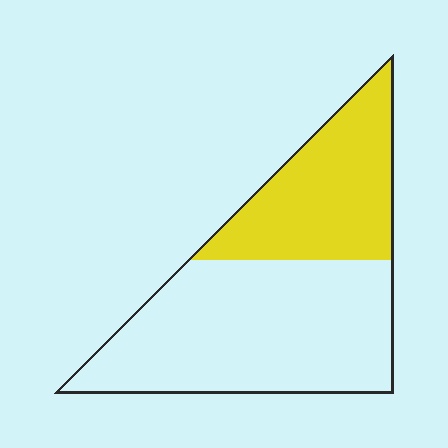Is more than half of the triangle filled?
No.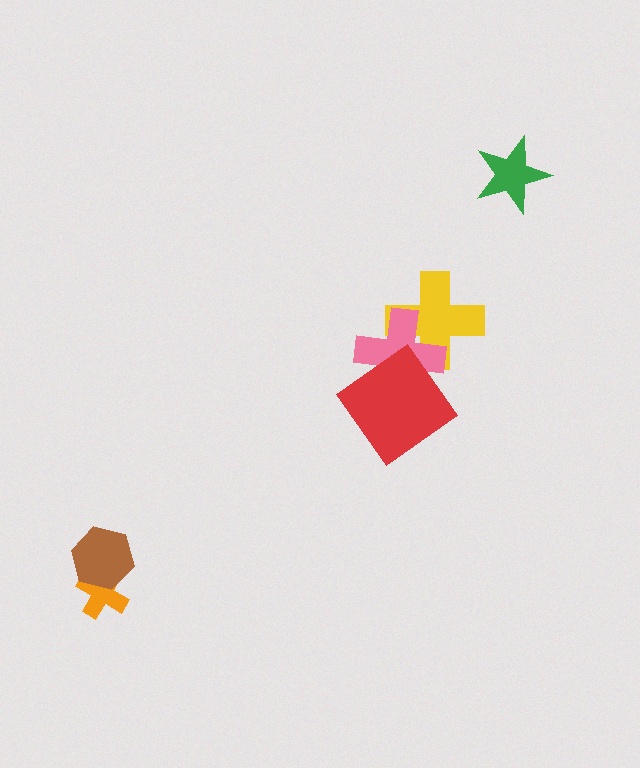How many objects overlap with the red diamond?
1 object overlaps with the red diamond.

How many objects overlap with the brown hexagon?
1 object overlaps with the brown hexagon.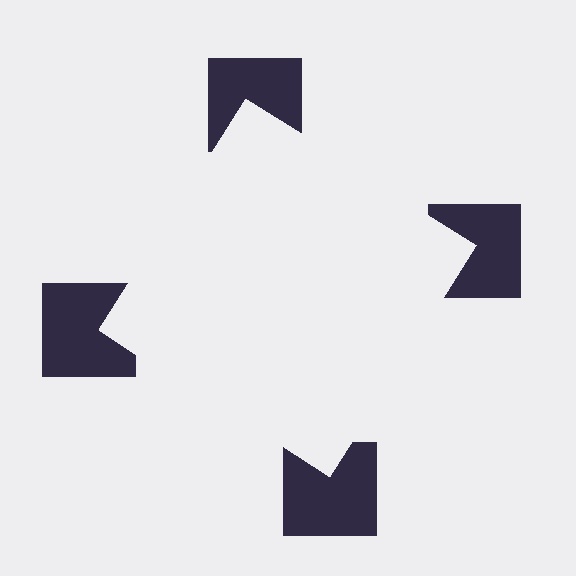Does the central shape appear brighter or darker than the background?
It typically appears slightly brighter than the background, even though no actual brightness change is drawn.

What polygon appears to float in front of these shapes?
An illusory square — its edges are inferred from the aligned wedge cuts in the notched squares, not physically drawn.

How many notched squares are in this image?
There are 4 — one at each vertex of the illusory square.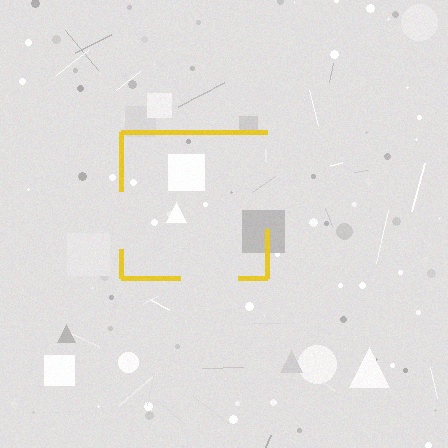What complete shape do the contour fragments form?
The contour fragments form a square.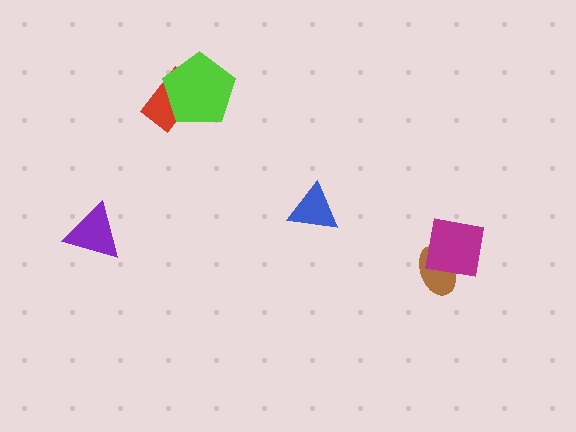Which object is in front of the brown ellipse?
The magenta square is in front of the brown ellipse.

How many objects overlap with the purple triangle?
0 objects overlap with the purple triangle.